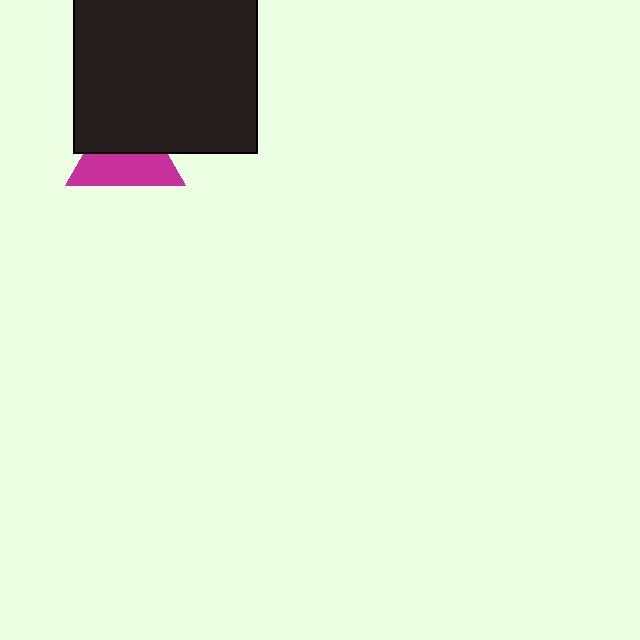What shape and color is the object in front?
The object in front is a black rectangle.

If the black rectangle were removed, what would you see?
You would see the complete magenta triangle.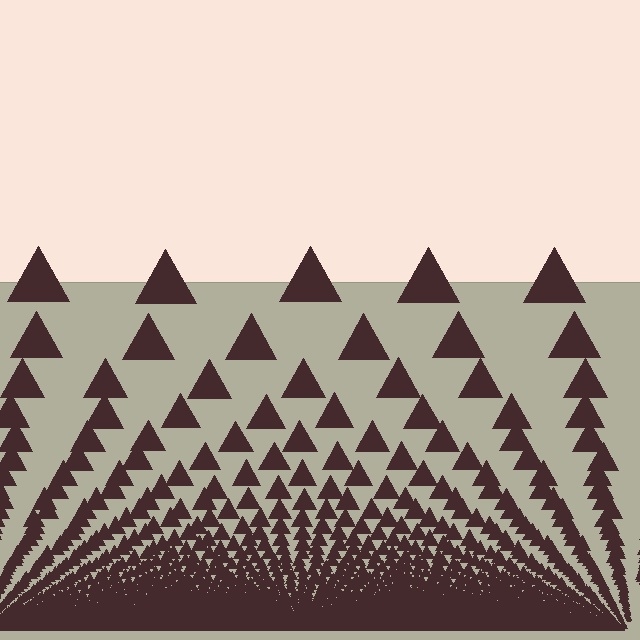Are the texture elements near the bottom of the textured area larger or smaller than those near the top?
Smaller. The gradient is inverted — elements near the bottom are smaller and denser.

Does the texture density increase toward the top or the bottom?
Density increases toward the bottom.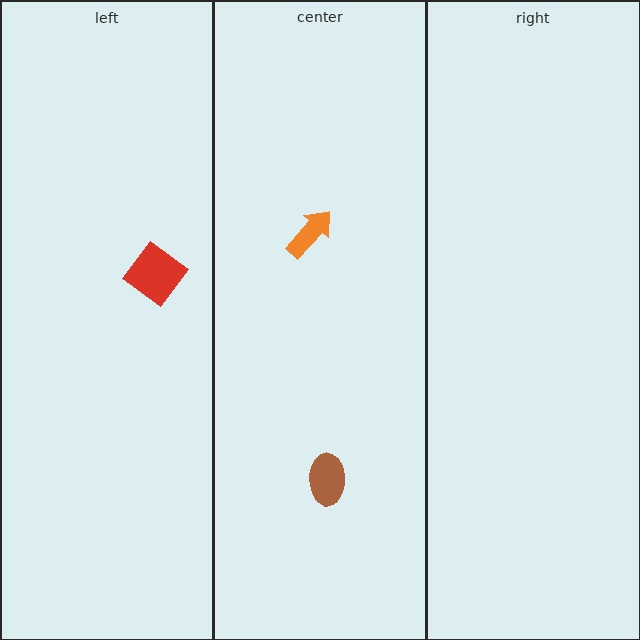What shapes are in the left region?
The red diamond.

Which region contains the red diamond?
The left region.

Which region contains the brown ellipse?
The center region.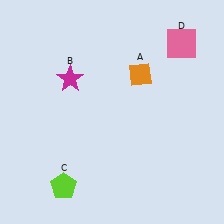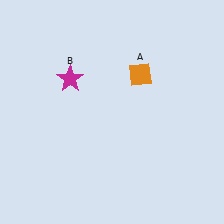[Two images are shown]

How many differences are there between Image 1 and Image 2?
There are 2 differences between the two images.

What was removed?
The pink square (D), the lime pentagon (C) were removed in Image 2.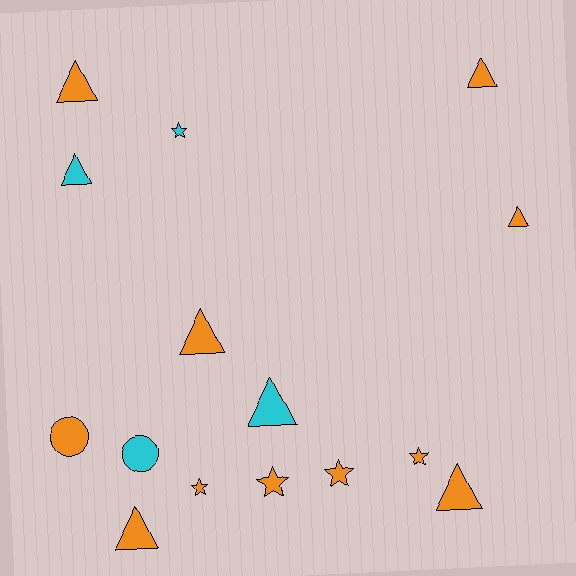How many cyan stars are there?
There is 1 cyan star.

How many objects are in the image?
There are 15 objects.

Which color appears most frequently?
Orange, with 11 objects.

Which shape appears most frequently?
Triangle, with 8 objects.